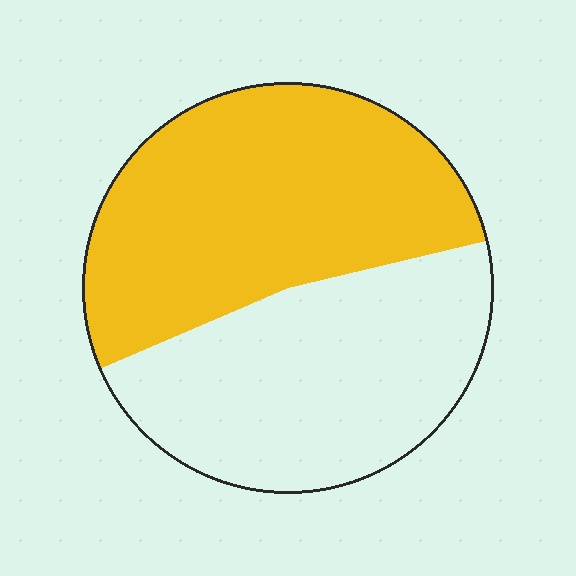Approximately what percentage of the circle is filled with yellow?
Approximately 55%.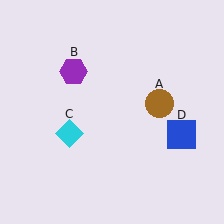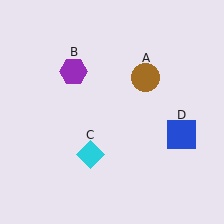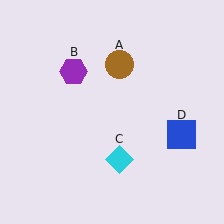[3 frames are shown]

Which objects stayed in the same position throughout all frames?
Purple hexagon (object B) and blue square (object D) remained stationary.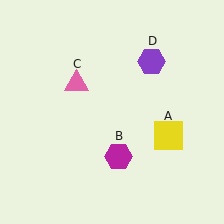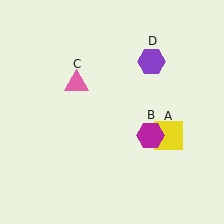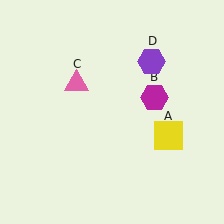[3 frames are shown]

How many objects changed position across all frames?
1 object changed position: magenta hexagon (object B).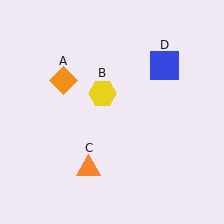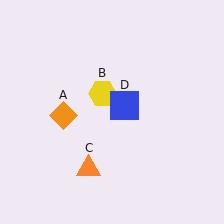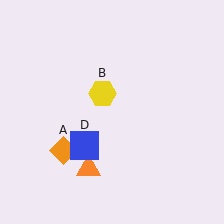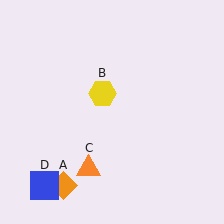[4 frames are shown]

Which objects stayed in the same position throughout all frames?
Yellow hexagon (object B) and orange triangle (object C) remained stationary.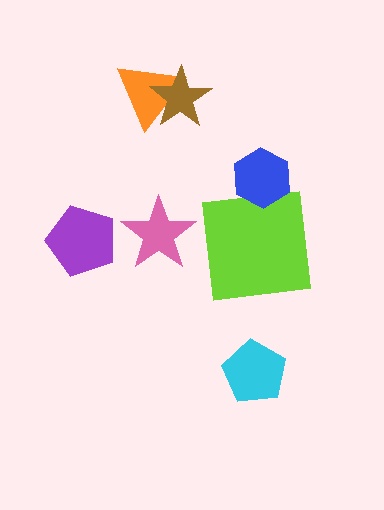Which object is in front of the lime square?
The blue hexagon is in front of the lime square.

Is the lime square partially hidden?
Yes, it is partially covered by another shape.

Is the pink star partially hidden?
No, no other shape covers it.